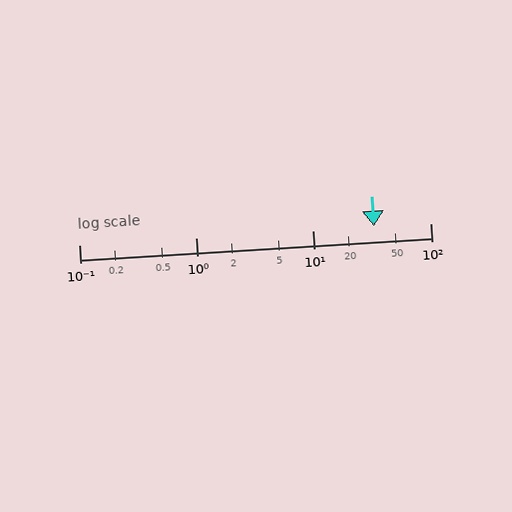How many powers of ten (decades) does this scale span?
The scale spans 3 decades, from 0.1 to 100.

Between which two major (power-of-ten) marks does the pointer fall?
The pointer is between 10 and 100.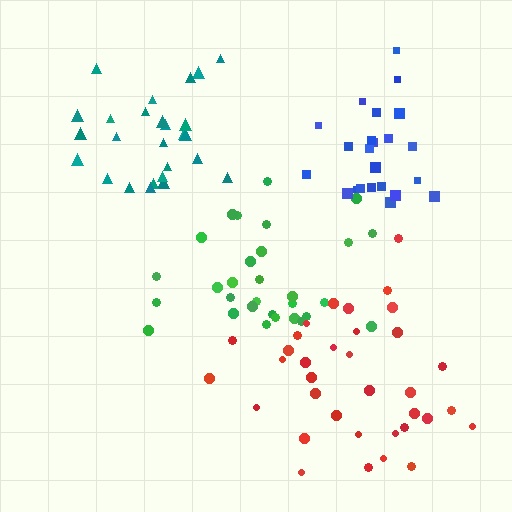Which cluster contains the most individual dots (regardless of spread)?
Red (35).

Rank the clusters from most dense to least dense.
green, blue, teal, red.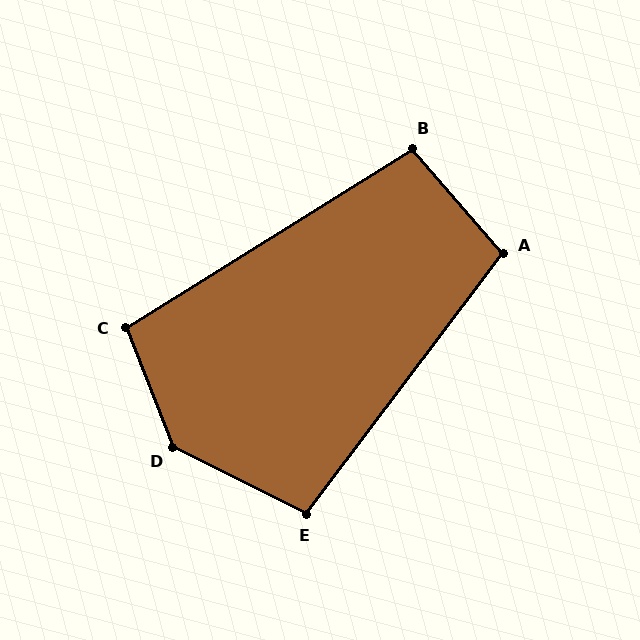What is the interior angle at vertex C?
Approximately 100 degrees (obtuse).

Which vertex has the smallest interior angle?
B, at approximately 99 degrees.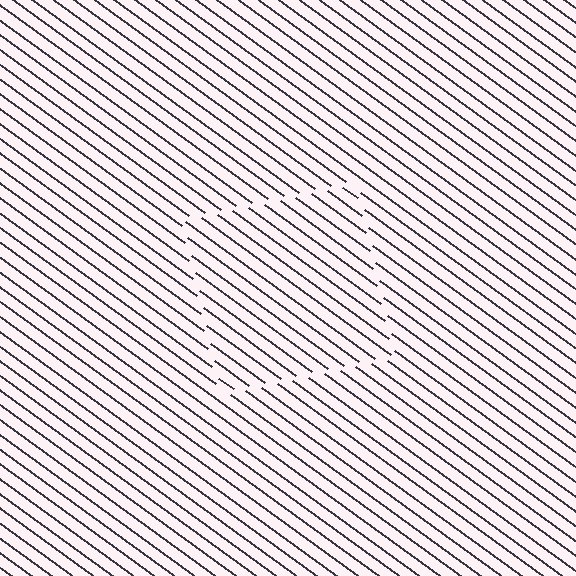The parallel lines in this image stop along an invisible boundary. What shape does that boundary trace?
An illusory square. The interior of the shape contains the same grating, shifted by half a period — the contour is defined by the phase discontinuity where line-ends from the inner and outer gratings abut.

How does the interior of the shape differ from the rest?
The interior of the shape contains the same grating, shifted by half a period — the contour is defined by the phase discontinuity where line-ends from the inner and outer gratings abut.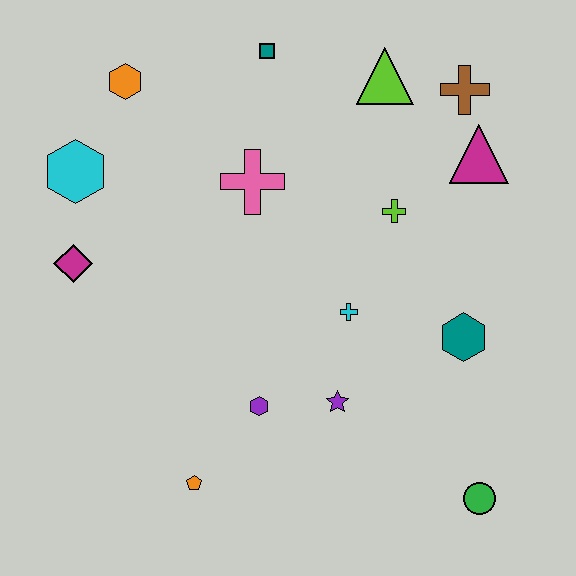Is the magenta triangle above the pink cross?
Yes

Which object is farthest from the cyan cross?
The orange hexagon is farthest from the cyan cross.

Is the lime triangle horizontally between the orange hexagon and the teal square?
No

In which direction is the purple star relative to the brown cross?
The purple star is below the brown cross.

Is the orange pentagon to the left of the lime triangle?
Yes